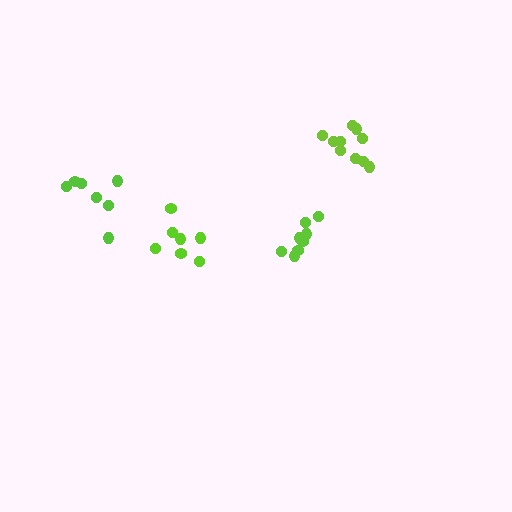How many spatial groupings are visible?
There are 4 spatial groupings.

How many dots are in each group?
Group 1: 7 dots, Group 2: 10 dots, Group 3: 8 dots, Group 4: 7 dots (32 total).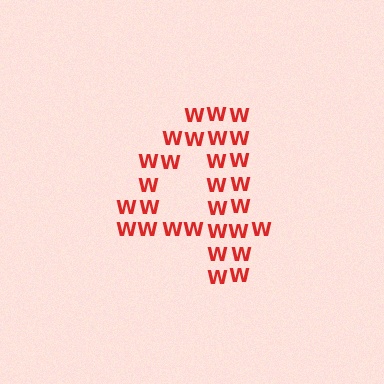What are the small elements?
The small elements are letter W's.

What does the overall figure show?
The overall figure shows the digit 4.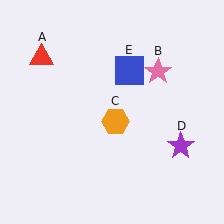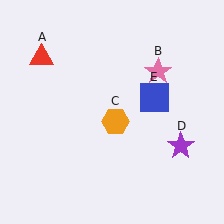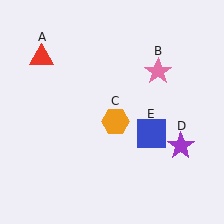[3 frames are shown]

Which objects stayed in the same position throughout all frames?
Red triangle (object A) and pink star (object B) and orange hexagon (object C) and purple star (object D) remained stationary.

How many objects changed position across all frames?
1 object changed position: blue square (object E).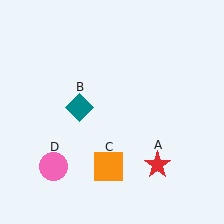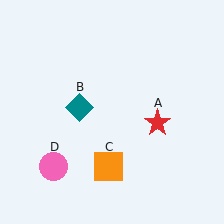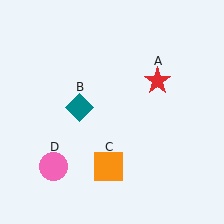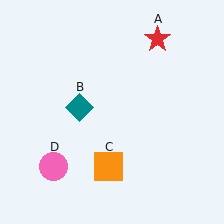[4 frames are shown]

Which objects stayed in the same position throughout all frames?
Teal diamond (object B) and orange square (object C) and pink circle (object D) remained stationary.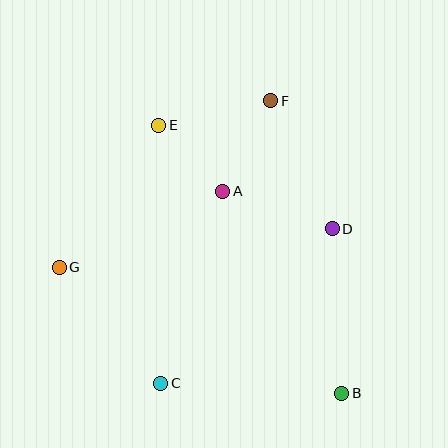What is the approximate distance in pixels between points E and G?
The distance between E and G is approximately 173 pixels.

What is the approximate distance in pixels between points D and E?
The distance between D and E is approximately 202 pixels.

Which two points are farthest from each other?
Points B and E are farthest from each other.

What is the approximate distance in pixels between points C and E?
The distance between C and E is approximately 258 pixels.